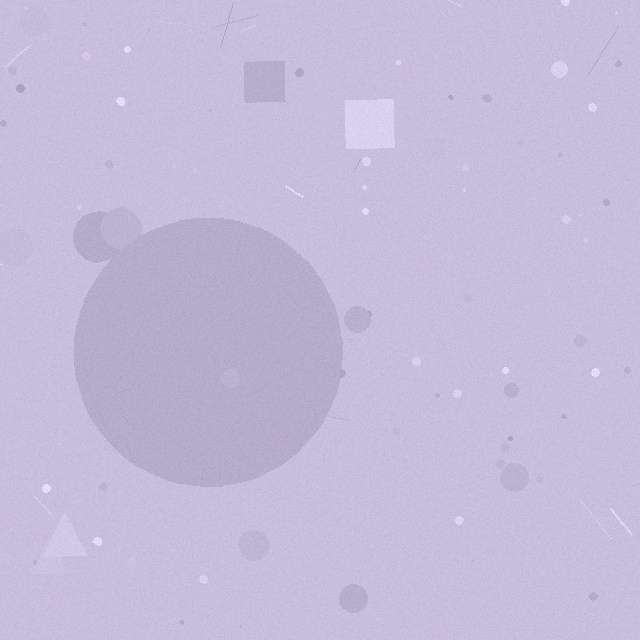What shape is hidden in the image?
A circle is hidden in the image.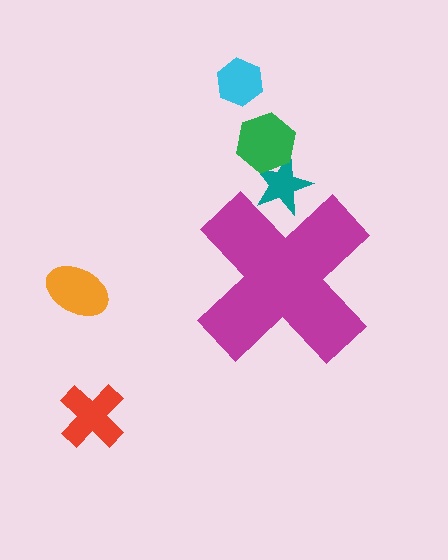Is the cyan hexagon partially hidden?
No, the cyan hexagon is fully visible.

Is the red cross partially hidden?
No, the red cross is fully visible.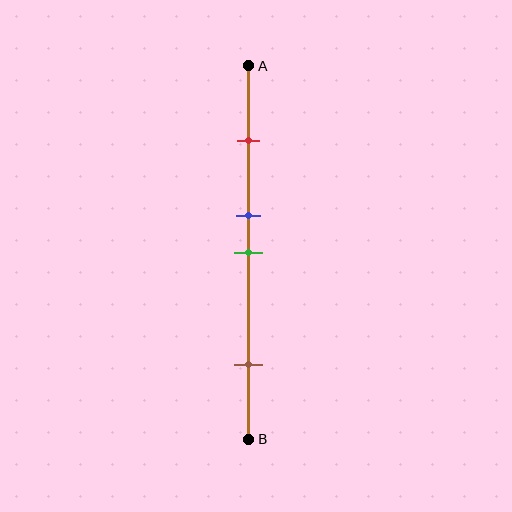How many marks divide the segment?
There are 4 marks dividing the segment.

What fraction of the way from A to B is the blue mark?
The blue mark is approximately 40% (0.4) of the way from A to B.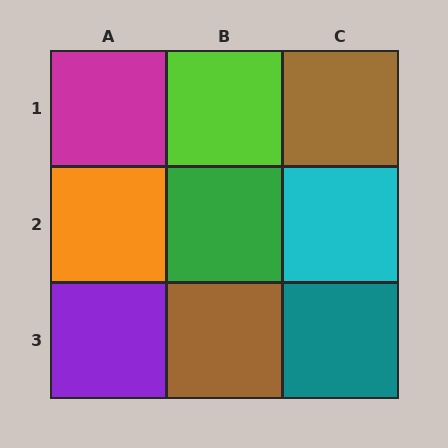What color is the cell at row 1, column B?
Lime.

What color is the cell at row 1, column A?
Magenta.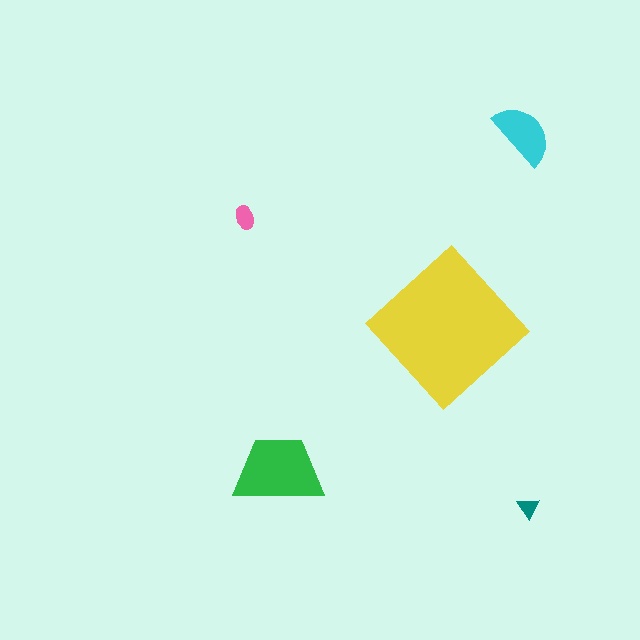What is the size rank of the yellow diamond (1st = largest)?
1st.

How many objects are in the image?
There are 5 objects in the image.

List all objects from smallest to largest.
The teal triangle, the pink ellipse, the cyan semicircle, the green trapezoid, the yellow diamond.